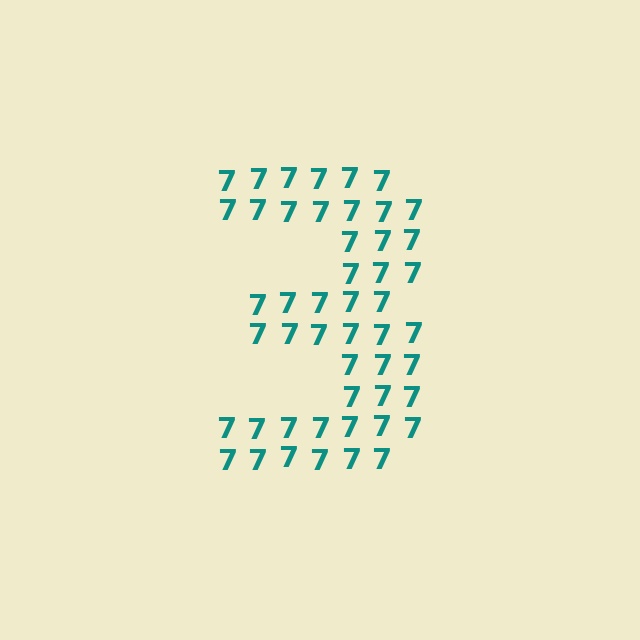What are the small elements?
The small elements are digit 7's.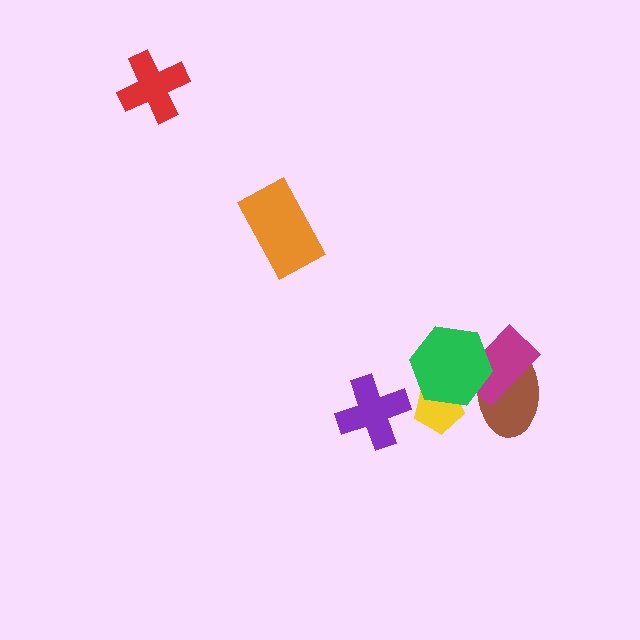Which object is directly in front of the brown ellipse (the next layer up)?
The magenta rectangle is directly in front of the brown ellipse.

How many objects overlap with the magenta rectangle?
2 objects overlap with the magenta rectangle.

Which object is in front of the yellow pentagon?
The green hexagon is in front of the yellow pentagon.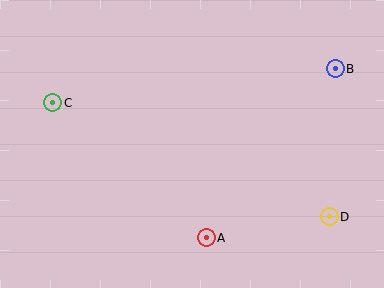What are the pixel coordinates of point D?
Point D is at (329, 217).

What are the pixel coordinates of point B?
Point B is at (335, 69).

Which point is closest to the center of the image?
Point A at (206, 238) is closest to the center.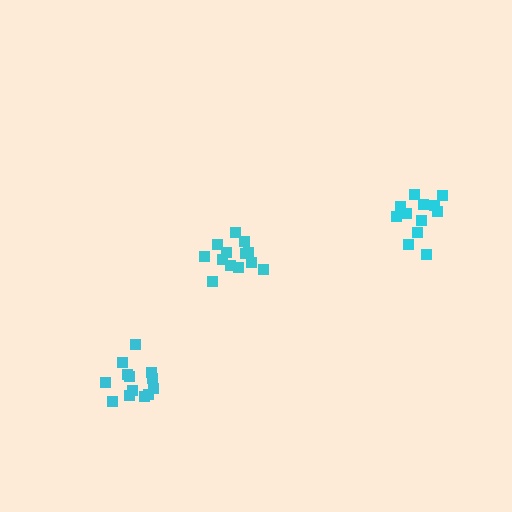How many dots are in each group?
Group 1: 13 dots, Group 2: 13 dots, Group 3: 12 dots (38 total).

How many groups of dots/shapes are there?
There are 3 groups.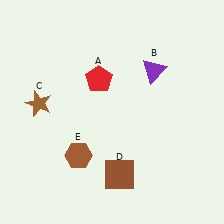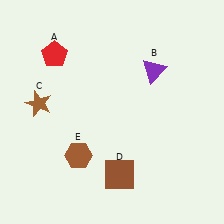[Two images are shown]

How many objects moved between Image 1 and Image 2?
1 object moved between the two images.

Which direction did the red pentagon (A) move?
The red pentagon (A) moved left.